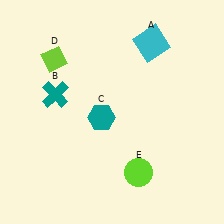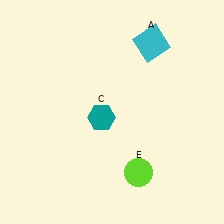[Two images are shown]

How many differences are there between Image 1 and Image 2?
There are 2 differences between the two images.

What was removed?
The lime diamond (D), the teal cross (B) were removed in Image 2.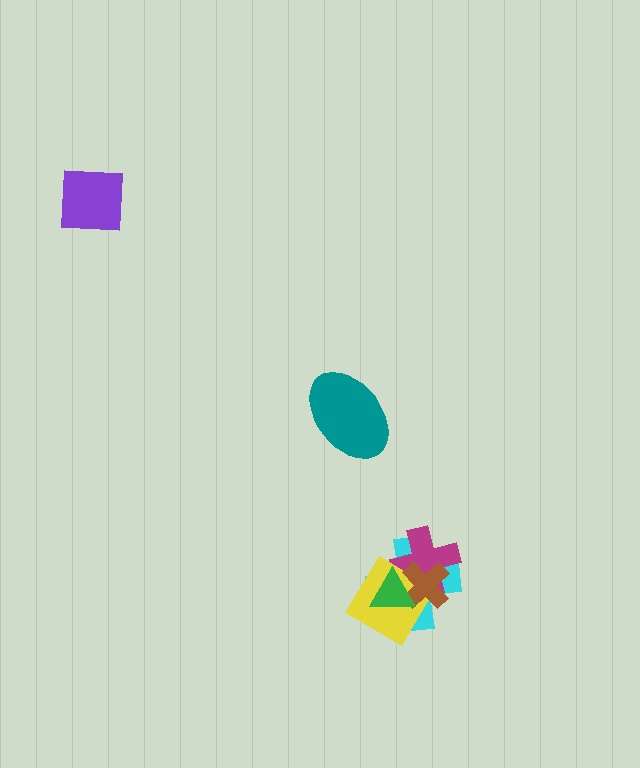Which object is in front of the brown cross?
The green triangle is in front of the brown cross.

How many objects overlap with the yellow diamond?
4 objects overlap with the yellow diamond.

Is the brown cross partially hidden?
Yes, it is partially covered by another shape.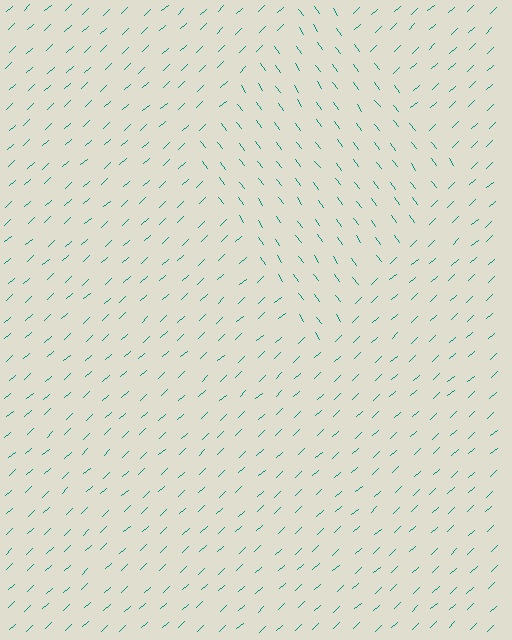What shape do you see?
I see a diamond.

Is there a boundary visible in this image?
Yes, there is a texture boundary formed by a change in line orientation.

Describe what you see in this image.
The image is filled with small teal line segments. A diamond region in the image has lines oriented differently from the surrounding lines, creating a visible texture boundary.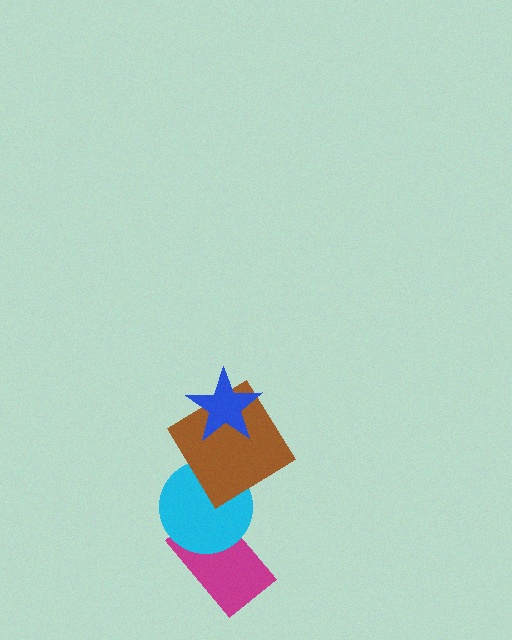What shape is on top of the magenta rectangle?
The cyan circle is on top of the magenta rectangle.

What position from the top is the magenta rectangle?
The magenta rectangle is 4th from the top.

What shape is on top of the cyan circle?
The brown diamond is on top of the cyan circle.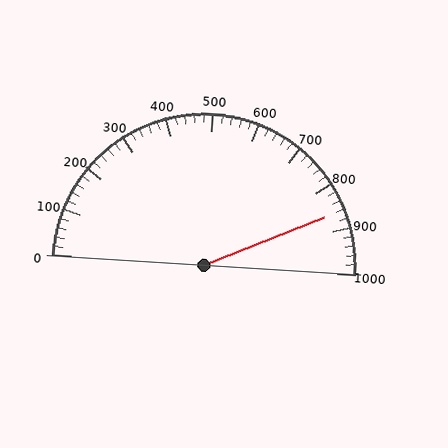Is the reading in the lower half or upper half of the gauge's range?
The reading is in the upper half of the range (0 to 1000).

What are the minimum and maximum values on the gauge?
The gauge ranges from 0 to 1000.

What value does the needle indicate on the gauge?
The needle indicates approximately 860.